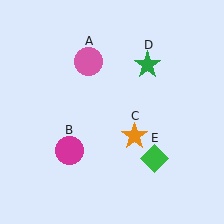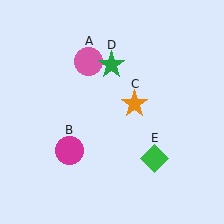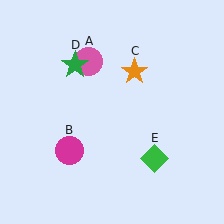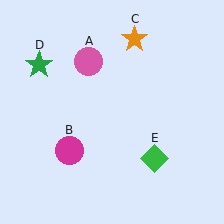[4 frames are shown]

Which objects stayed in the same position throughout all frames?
Pink circle (object A) and magenta circle (object B) and green diamond (object E) remained stationary.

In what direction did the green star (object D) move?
The green star (object D) moved left.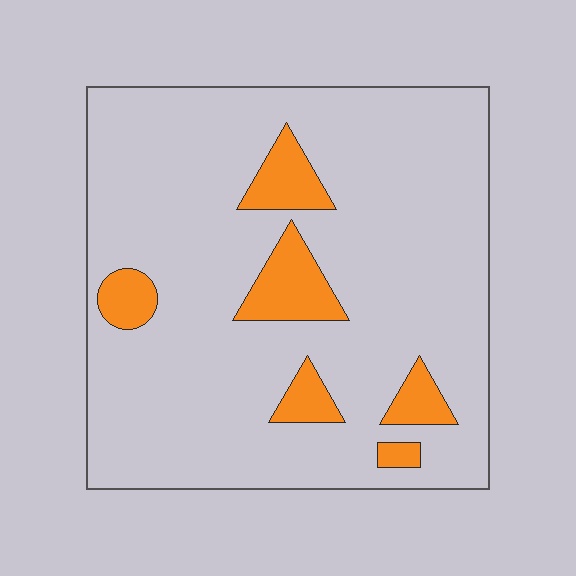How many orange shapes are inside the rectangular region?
6.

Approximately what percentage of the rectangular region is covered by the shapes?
Approximately 10%.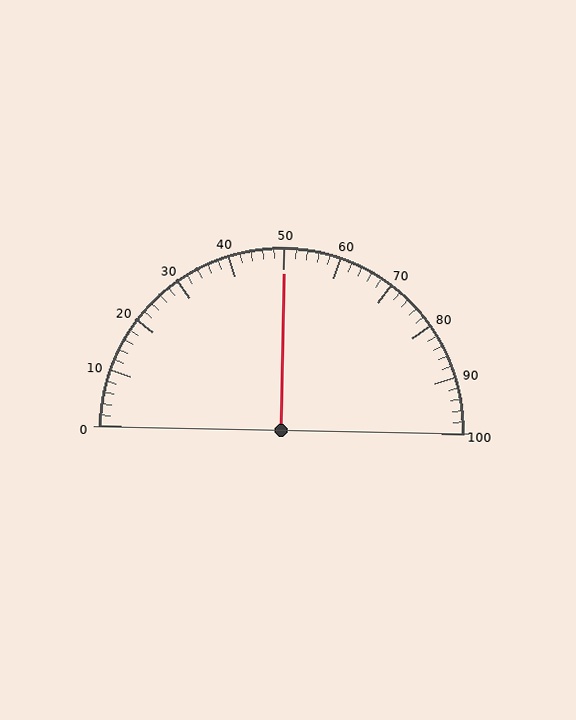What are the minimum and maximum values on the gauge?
The gauge ranges from 0 to 100.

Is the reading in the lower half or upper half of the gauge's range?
The reading is in the upper half of the range (0 to 100).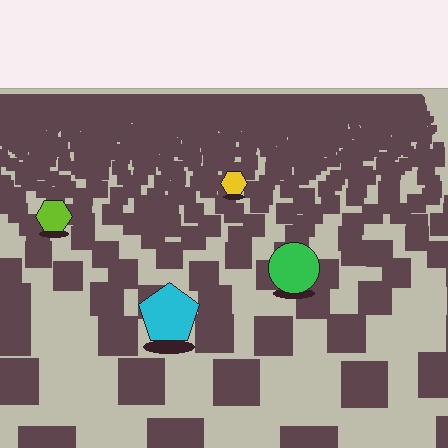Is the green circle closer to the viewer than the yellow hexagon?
Yes. The green circle is closer — you can tell from the texture gradient: the ground texture is coarser near it.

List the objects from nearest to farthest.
From nearest to farthest: the cyan pentagon, the green circle, the lime hexagon, the yellow hexagon.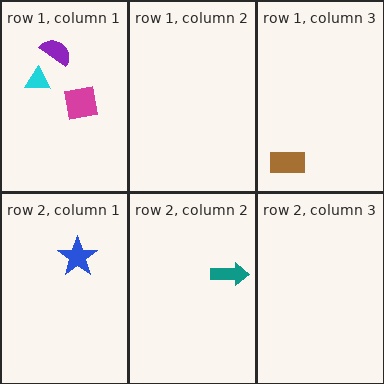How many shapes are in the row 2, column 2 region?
1.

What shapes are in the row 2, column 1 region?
The blue star.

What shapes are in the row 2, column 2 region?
The teal arrow.